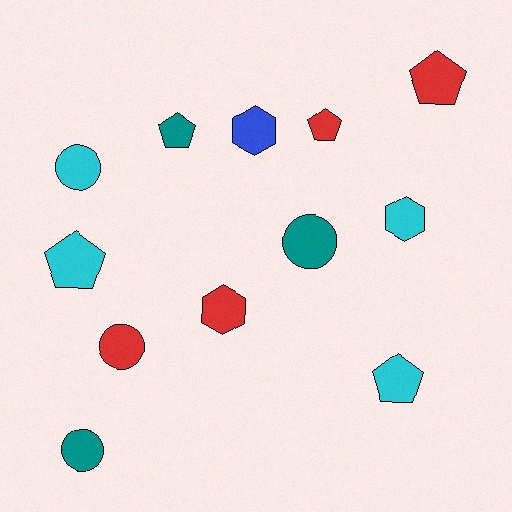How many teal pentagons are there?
There is 1 teal pentagon.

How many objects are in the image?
There are 12 objects.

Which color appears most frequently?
Red, with 4 objects.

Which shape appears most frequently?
Pentagon, with 5 objects.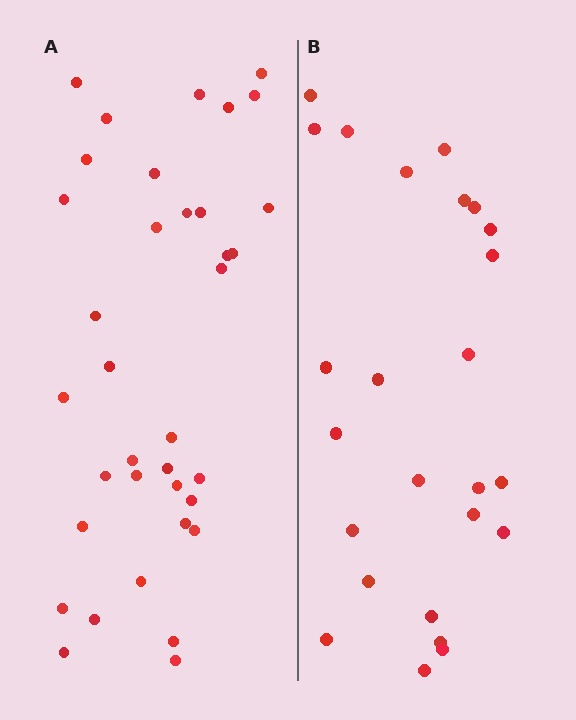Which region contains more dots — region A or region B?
Region A (the left region) has more dots.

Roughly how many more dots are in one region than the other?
Region A has roughly 12 or so more dots than region B.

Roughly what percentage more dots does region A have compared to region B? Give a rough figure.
About 45% more.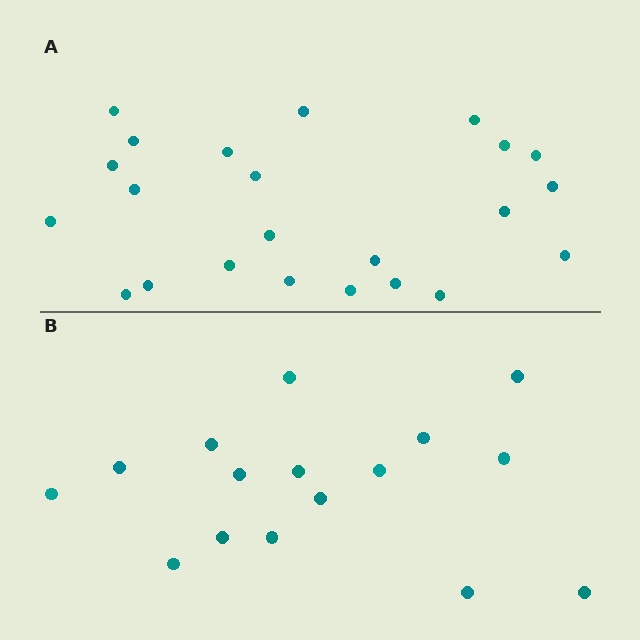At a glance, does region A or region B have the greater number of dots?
Region A (the top region) has more dots.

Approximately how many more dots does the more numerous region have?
Region A has roughly 8 or so more dots than region B.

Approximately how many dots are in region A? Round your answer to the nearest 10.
About 20 dots. (The exact count is 23, which rounds to 20.)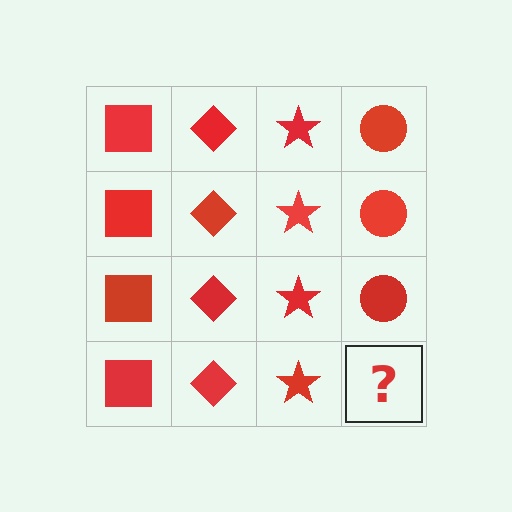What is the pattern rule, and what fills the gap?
The rule is that each column has a consistent shape. The gap should be filled with a red circle.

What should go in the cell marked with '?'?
The missing cell should contain a red circle.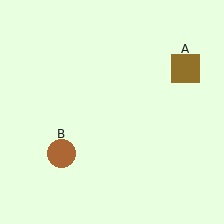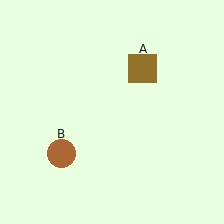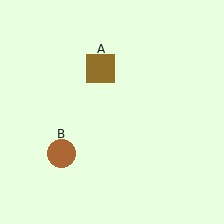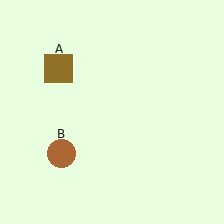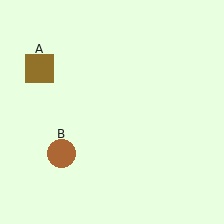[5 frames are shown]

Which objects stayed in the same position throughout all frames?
Brown circle (object B) remained stationary.